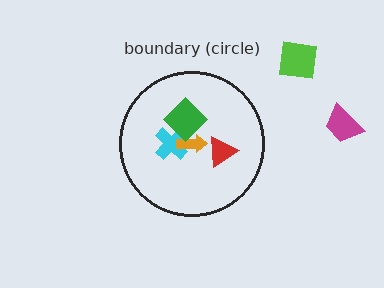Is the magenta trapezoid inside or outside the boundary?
Outside.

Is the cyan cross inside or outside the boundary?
Inside.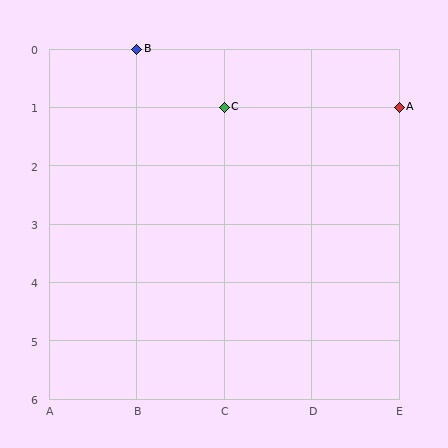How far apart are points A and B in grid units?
Points A and B are 3 columns and 1 row apart (about 3.2 grid units diagonally).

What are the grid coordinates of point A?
Point A is at grid coordinates (E, 1).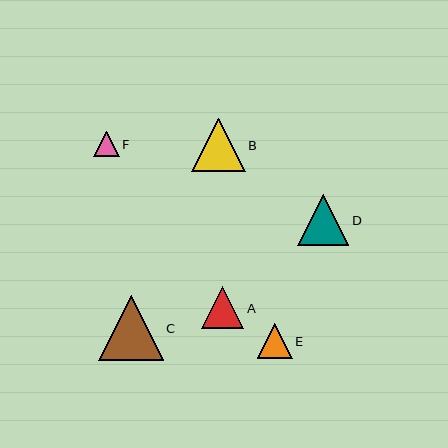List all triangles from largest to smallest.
From largest to smallest: C, B, D, A, E, F.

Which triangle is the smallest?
Triangle F is the smallest with a size of approximately 26 pixels.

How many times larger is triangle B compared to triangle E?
Triangle B is approximately 1.5 times the size of triangle E.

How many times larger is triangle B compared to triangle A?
Triangle B is approximately 1.3 times the size of triangle A.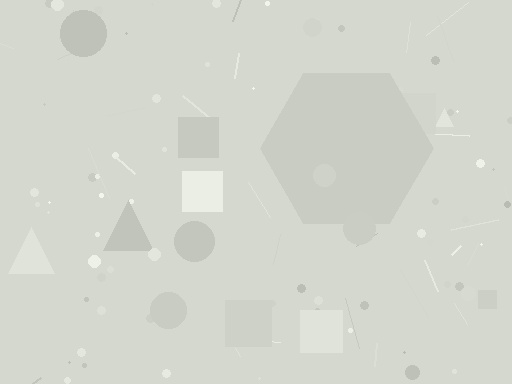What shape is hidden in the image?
A hexagon is hidden in the image.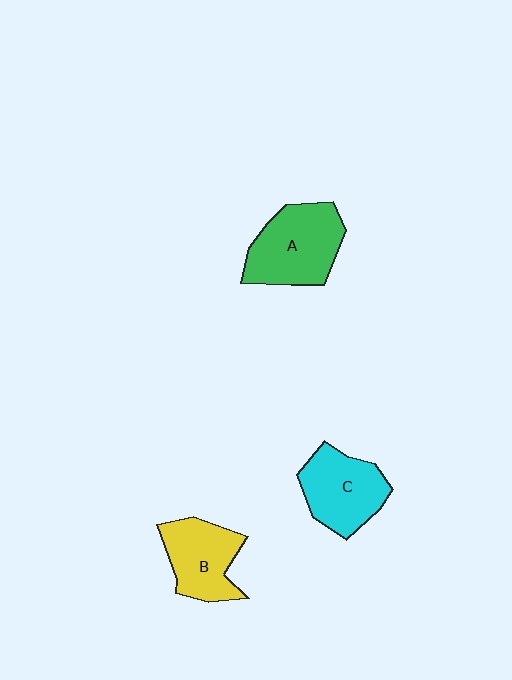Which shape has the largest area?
Shape A (green).